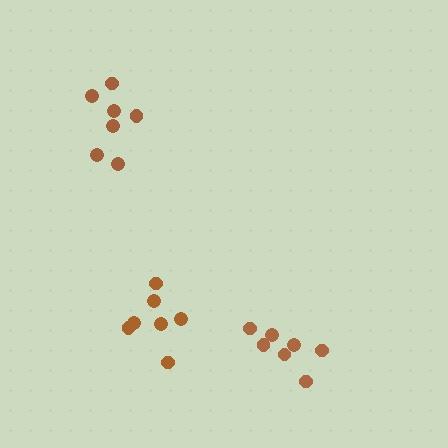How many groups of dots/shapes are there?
There are 3 groups.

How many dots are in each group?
Group 1: 7 dots, Group 2: 7 dots, Group 3: 7 dots (21 total).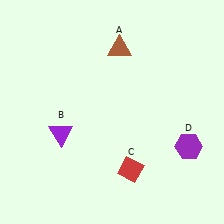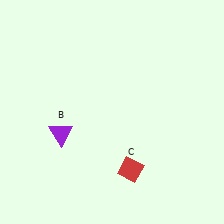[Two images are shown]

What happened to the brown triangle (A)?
The brown triangle (A) was removed in Image 2. It was in the top-right area of Image 1.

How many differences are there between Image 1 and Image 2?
There are 2 differences between the two images.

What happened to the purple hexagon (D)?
The purple hexagon (D) was removed in Image 2. It was in the bottom-right area of Image 1.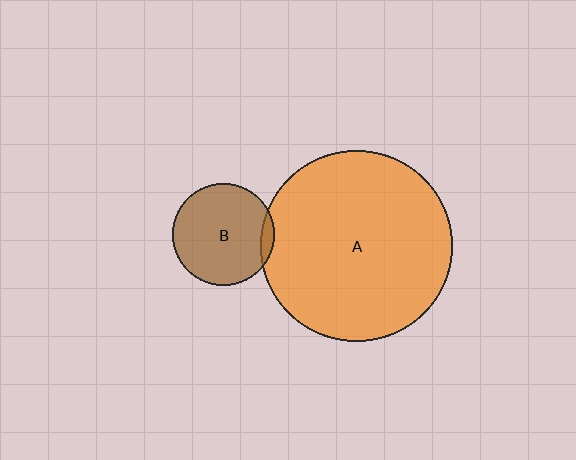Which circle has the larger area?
Circle A (orange).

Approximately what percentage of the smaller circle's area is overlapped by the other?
Approximately 5%.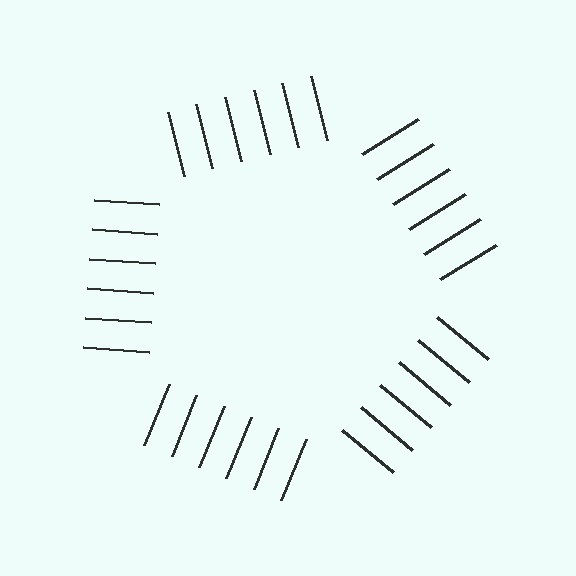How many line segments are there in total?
30 — 6 along each of the 5 edges.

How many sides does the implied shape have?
5 sides — the line-ends trace a pentagon.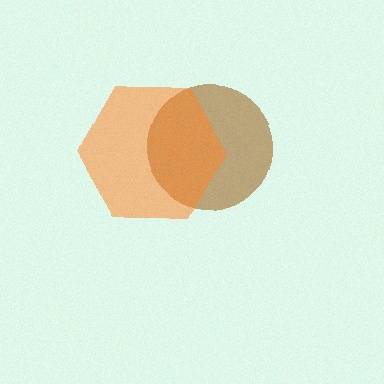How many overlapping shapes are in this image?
There are 2 overlapping shapes in the image.